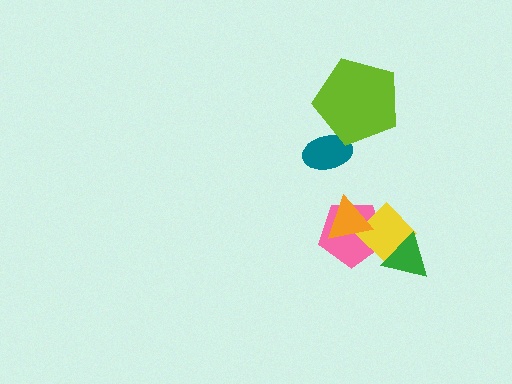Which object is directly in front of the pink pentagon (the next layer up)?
The yellow diamond is directly in front of the pink pentagon.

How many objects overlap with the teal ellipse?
1 object overlaps with the teal ellipse.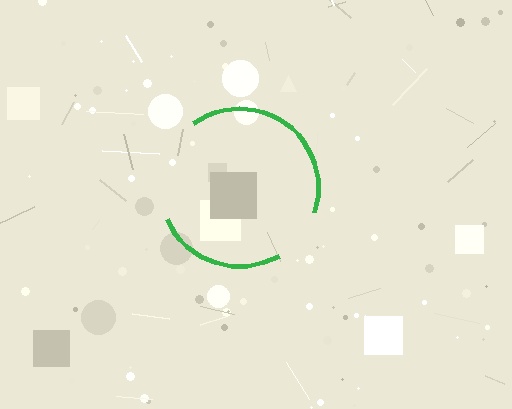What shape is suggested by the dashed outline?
The dashed outline suggests a circle.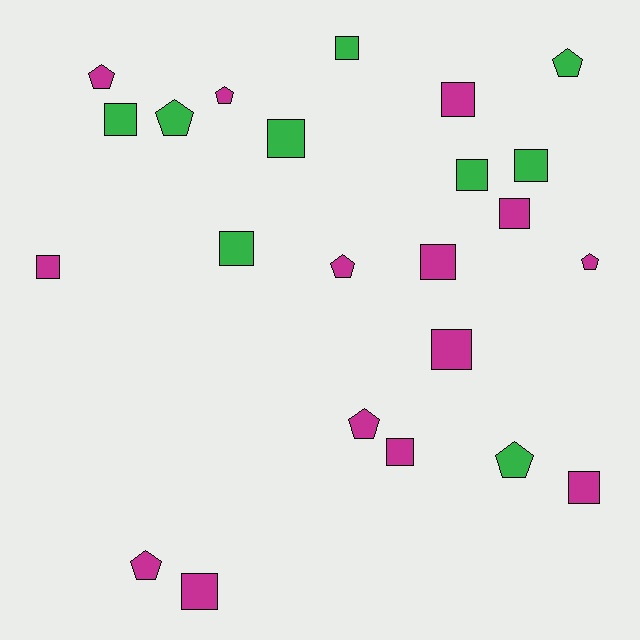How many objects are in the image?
There are 23 objects.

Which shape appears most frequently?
Square, with 14 objects.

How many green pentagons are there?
There are 3 green pentagons.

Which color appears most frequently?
Magenta, with 14 objects.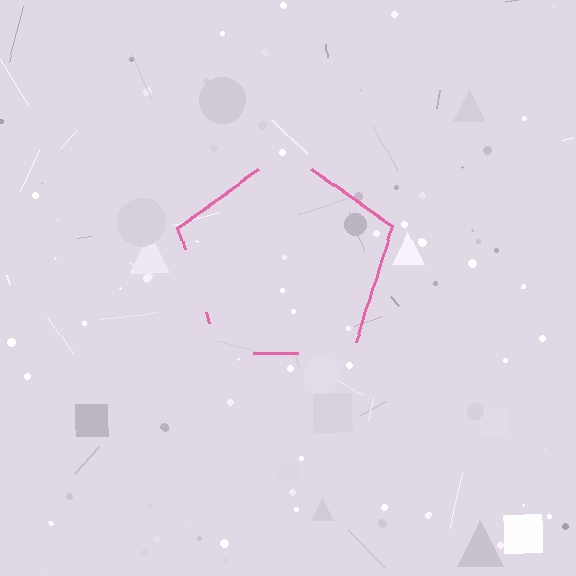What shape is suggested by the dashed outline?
The dashed outline suggests a pentagon.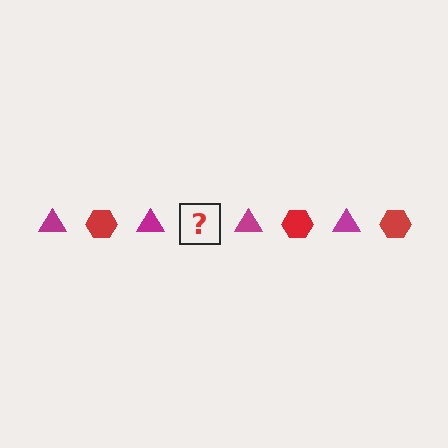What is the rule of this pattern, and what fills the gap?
The rule is that the pattern alternates between magenta triangle and red hexagon. The gap should be filled with a red hexagon.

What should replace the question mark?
The question mark should be replaced with a red hexagon.